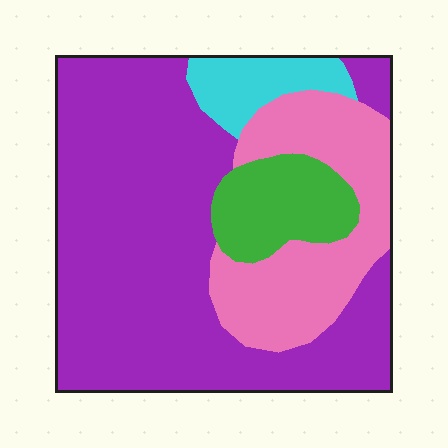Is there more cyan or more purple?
Purple.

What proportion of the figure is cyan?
Cyan covers 7% of the figure.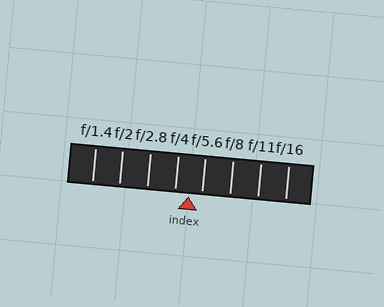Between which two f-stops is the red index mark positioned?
The index mark is between f/4 and f/5.6.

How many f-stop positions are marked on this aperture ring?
There are 8 f-stop positions marked.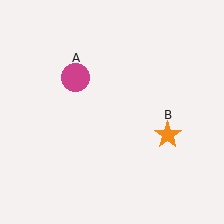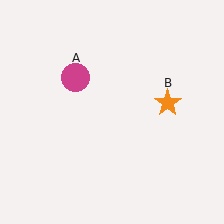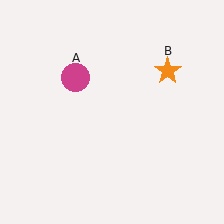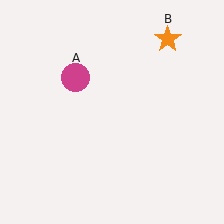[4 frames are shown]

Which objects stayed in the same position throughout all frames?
Magenta circle (object A) remained stationary.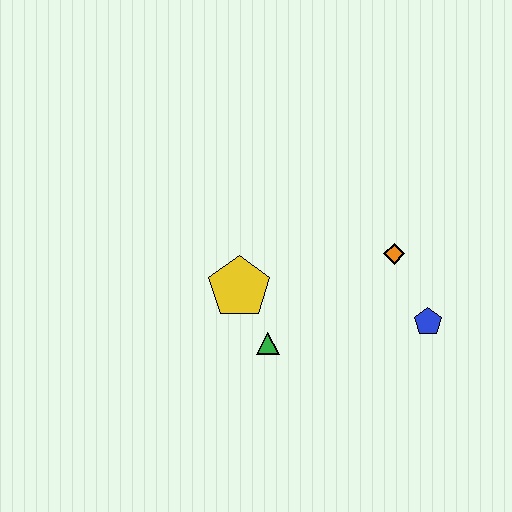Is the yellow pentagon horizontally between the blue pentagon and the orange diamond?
No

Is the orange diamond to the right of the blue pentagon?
No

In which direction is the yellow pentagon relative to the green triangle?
The yellow pentagon is above the green triangle.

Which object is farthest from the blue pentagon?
The yellow pentagon is farthest from the blue pentagon.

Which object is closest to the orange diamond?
The blue pentagon is closest to the orange diamond.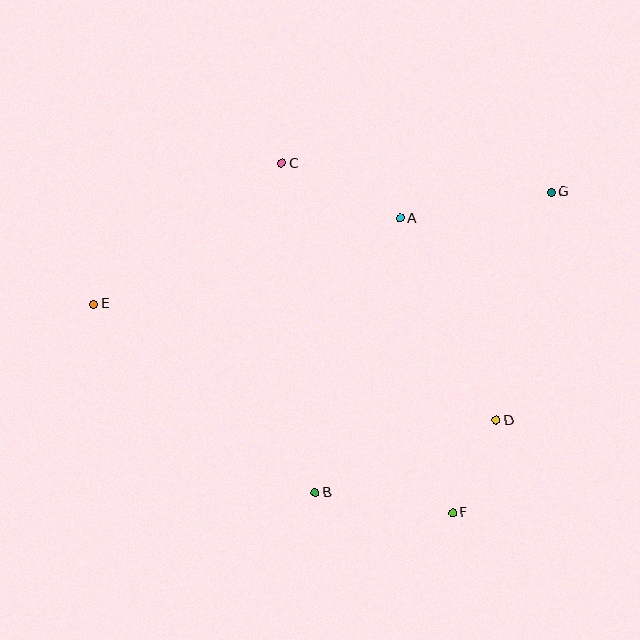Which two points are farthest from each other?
Points E and G are farthest from each other.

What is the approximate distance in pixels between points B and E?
The distance between B and E is approximately 291 pixels.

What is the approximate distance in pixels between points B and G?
The distance between B and G is approximately 382 pixels.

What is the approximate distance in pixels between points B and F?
The distance between B and F is approximately 139 pixels.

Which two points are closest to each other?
Points D and F are closest to each other.